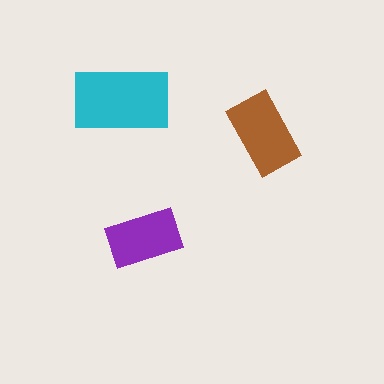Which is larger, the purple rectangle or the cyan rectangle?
The cyan one.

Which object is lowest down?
The purple rectangle is bottommost.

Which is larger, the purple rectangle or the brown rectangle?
The brown one.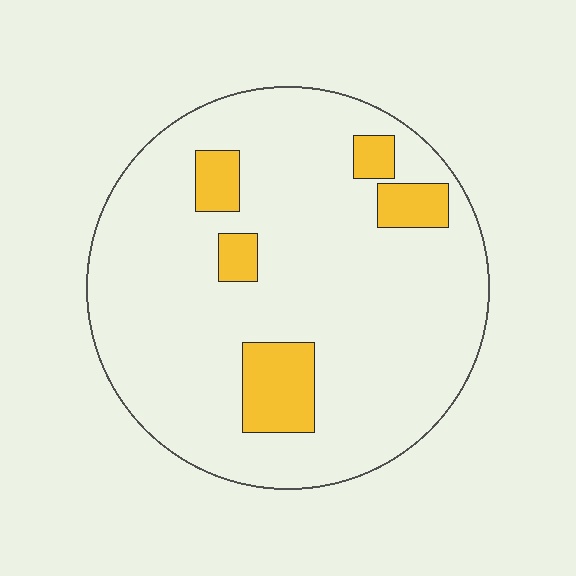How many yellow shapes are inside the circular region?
5.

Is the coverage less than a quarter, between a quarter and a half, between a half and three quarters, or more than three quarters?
Less than a quarter.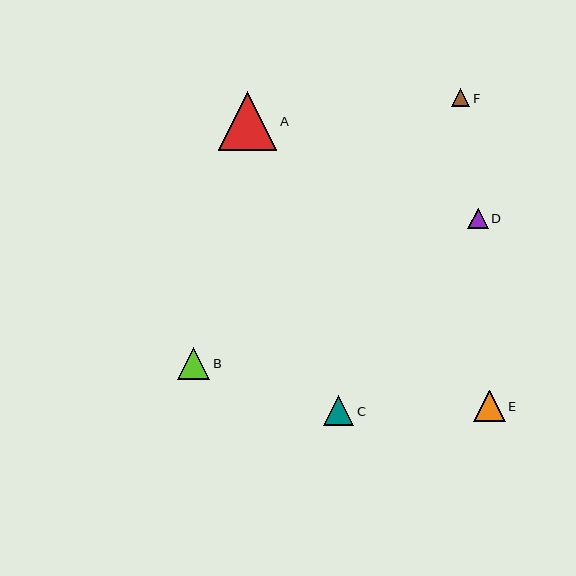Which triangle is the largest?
Triangle A is the largest with a size of approximately 59 pixels.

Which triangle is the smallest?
Triangle F is the smallest with a size of approximately 18 pixels.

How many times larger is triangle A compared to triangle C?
Triangle A is approximately 1.9 times the size of triangle C.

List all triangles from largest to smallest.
From largest to smallest: A, B, E, C, D, F.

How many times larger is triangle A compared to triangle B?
Triangle A is approximately 1.8 times the size of triangle B.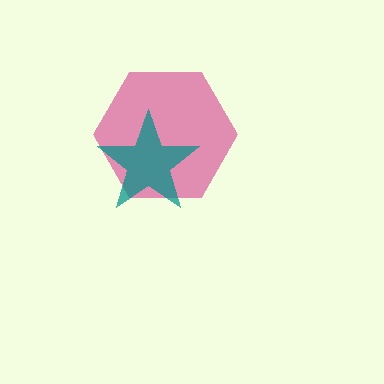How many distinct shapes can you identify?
There are 2 distinct shapes: a magenta hexagon, a teal star.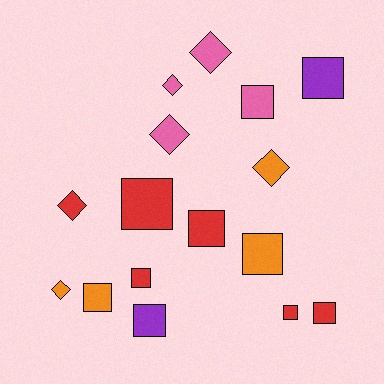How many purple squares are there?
There are 2 purple squares.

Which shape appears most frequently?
Square, with 10 objects.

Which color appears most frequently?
Red, with 6 objects.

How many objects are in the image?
There are 16 objects.